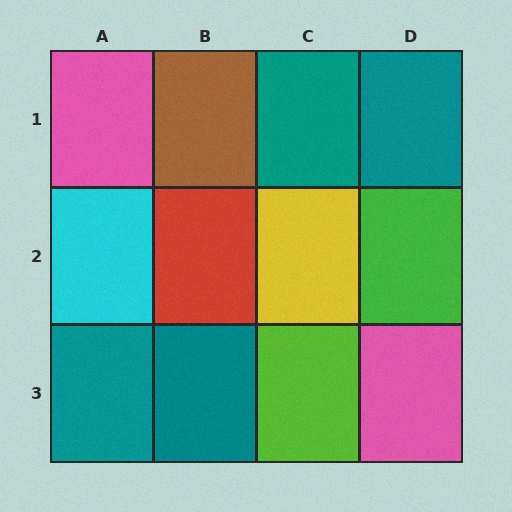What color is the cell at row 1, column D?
Teal.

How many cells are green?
1 cell is green.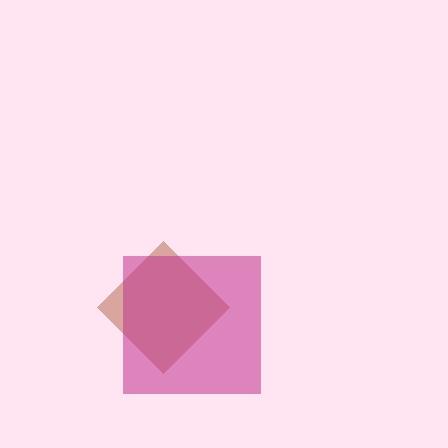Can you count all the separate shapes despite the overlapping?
Yes, there are 2 separate shapes.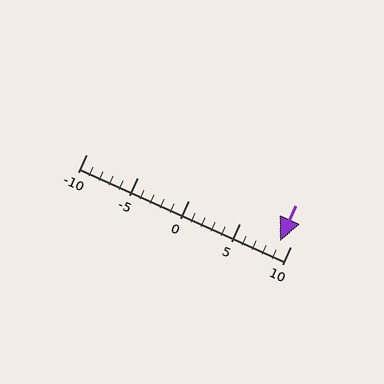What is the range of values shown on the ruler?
The ruler shows values from -10 to 10.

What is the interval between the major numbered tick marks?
The major tick marks are spaced 5 units apart.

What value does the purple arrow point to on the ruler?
The purple arrow points to approximately 9.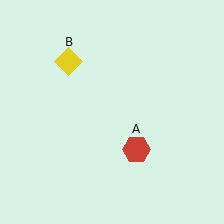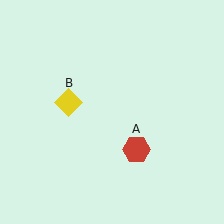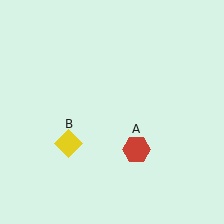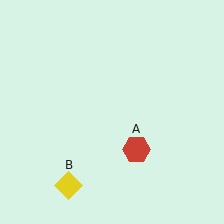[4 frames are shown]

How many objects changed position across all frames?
1 object changed position: yellow diamond (object B).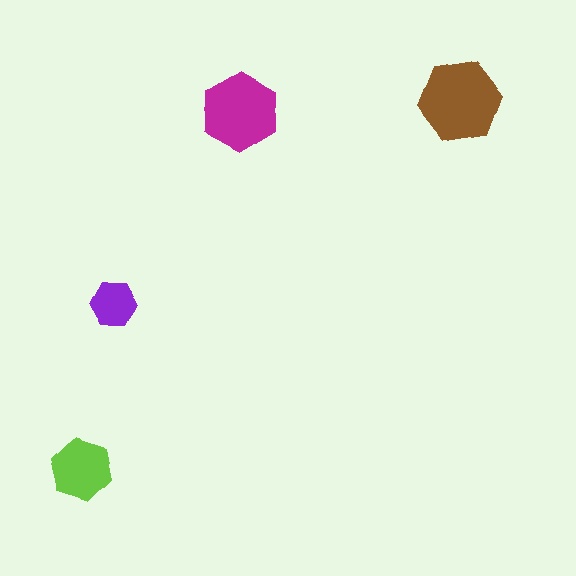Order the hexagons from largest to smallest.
the brown one, the magenta one, the lime one, the purple one.